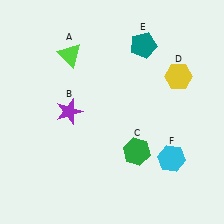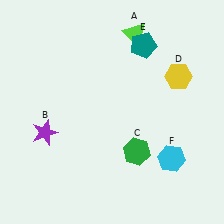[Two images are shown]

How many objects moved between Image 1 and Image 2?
2 objects moved between the two images.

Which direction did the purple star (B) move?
The purple star (B) moved left.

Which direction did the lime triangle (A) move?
The lime triangle (A) moved right.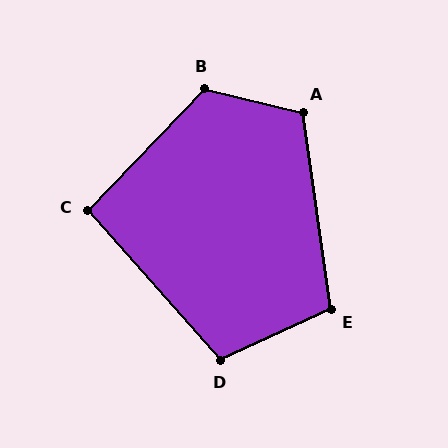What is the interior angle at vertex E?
Approximately 107 degrees (obtuse).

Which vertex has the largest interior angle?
B, at approximately 120 degrees.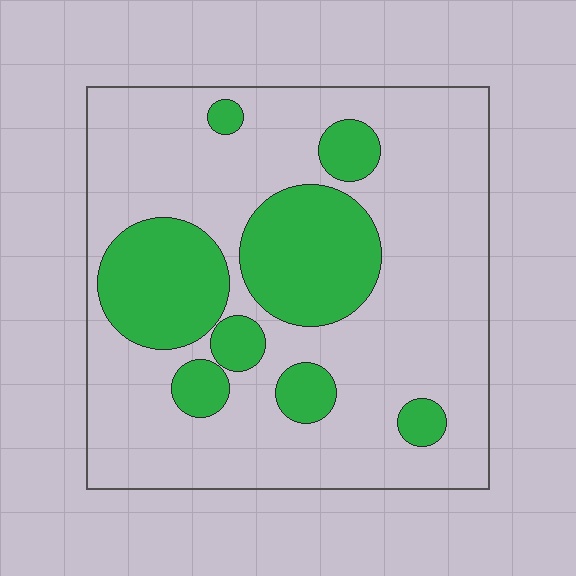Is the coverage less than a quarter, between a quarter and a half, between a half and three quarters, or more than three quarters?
Between a quarter and a half.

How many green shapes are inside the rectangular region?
8.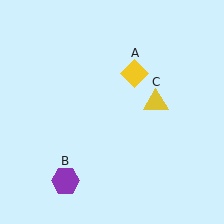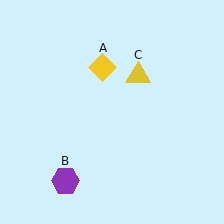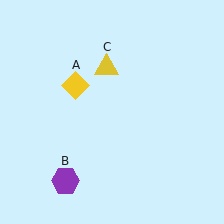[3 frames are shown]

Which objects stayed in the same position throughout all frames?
Purple hexagon (object B) remained stationary.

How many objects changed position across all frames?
2 objects changed position: yellow diamond (object A), yellow triangle (object C).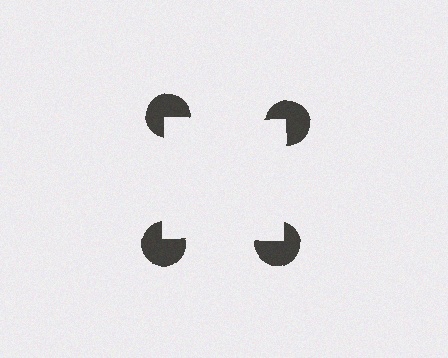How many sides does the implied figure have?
4 sides.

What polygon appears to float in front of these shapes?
An illusory square — its edges are inferred from the aligned wedge cuts in the pac-man discs, not physically drawn.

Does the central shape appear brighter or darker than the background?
It typically appears slightly brighter than the background, even though no actual brightness change is drawn.